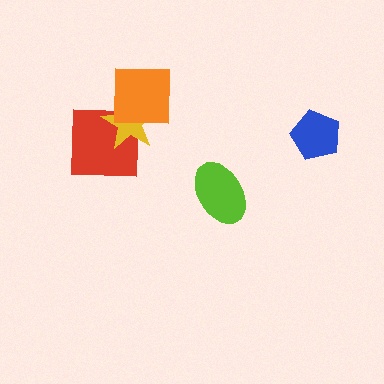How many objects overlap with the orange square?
2 objects overlap with the orange square.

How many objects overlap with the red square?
2 objects overlap with the red square.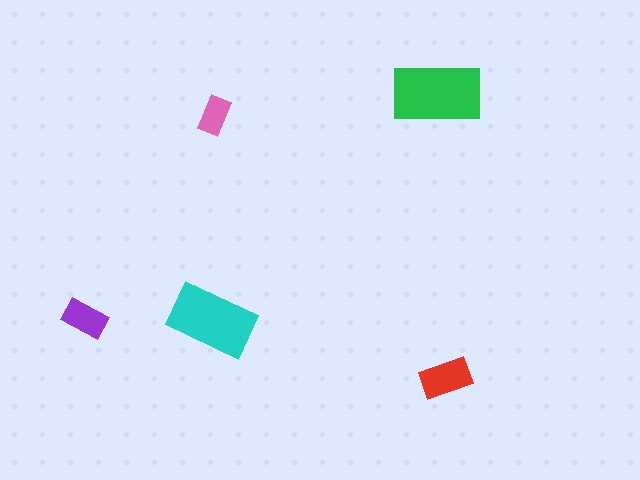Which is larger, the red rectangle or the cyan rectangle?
The cyan one.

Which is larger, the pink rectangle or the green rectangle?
The green one.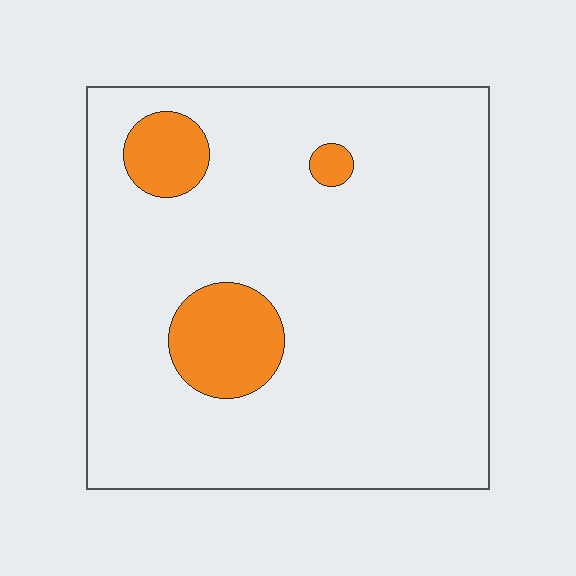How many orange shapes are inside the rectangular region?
3.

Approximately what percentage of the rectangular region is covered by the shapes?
Approximately 10%.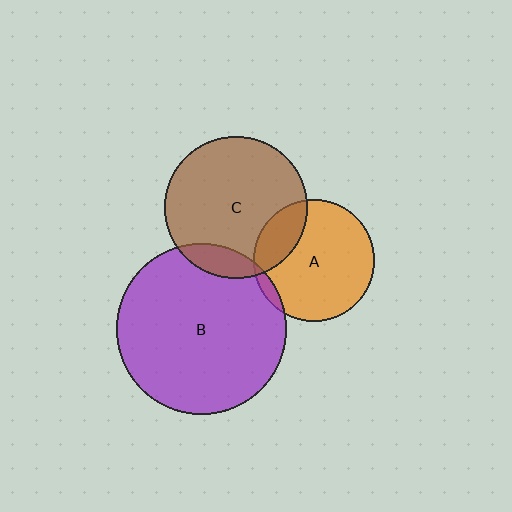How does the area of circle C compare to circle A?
Approximately 1.4 times.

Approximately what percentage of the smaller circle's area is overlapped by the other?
Approximately 5%.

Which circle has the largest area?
Circle B (purple).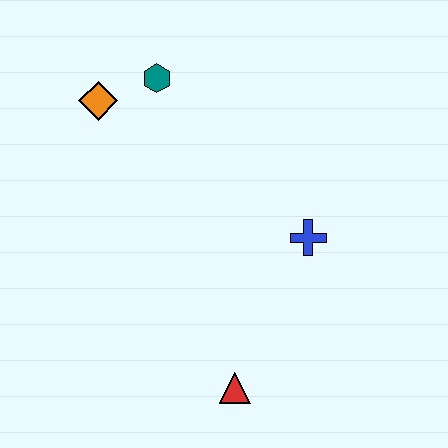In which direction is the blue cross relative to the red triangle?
The blue cross is above the red triangle.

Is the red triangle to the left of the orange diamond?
No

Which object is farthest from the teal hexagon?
The red triangle is farthest from the teal hexagon.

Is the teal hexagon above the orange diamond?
Yes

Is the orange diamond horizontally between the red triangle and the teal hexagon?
No